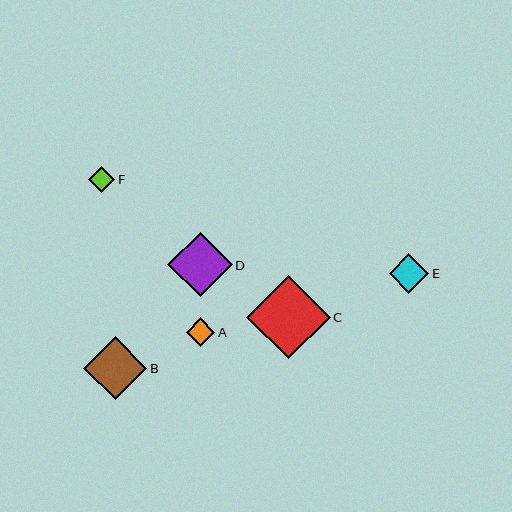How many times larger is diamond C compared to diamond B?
Diamond C is approximately 1.3 times the size of diamond B.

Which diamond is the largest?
Diamond C is the largest with a size of approximately 83 pixels.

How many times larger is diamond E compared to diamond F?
Diamond E is approximately 1.5 times the size of diamond F.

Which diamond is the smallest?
Diamond F is the smallest with a size of approximately 26 pixels.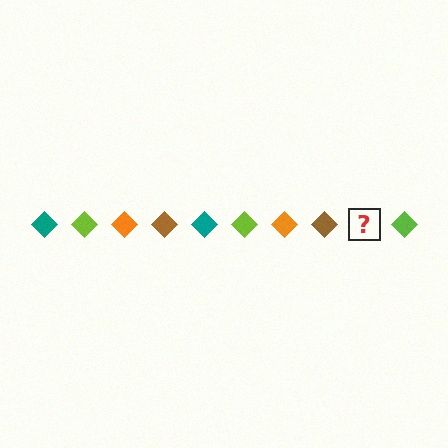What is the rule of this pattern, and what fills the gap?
The rule is that the pattern cycles through teal, lime, orange, brown diamonds. The gap should be filled with a teal diamond.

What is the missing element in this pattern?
The missing element is a teal diamond.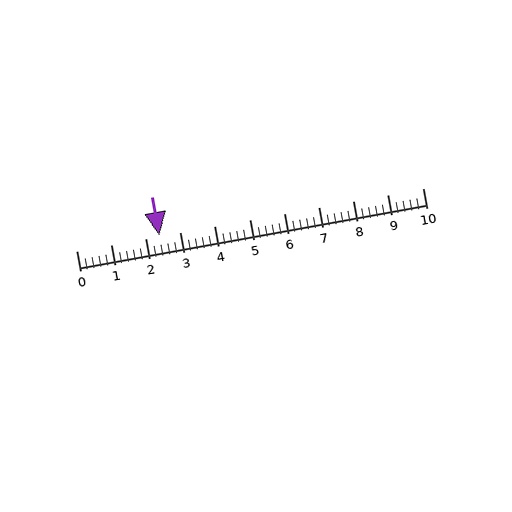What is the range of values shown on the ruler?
The ruler shows values from 0 to 10.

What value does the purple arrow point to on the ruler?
The purple arrow points to approximately 2.4.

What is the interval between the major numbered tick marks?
The major tick marks are spaced 1 units apart.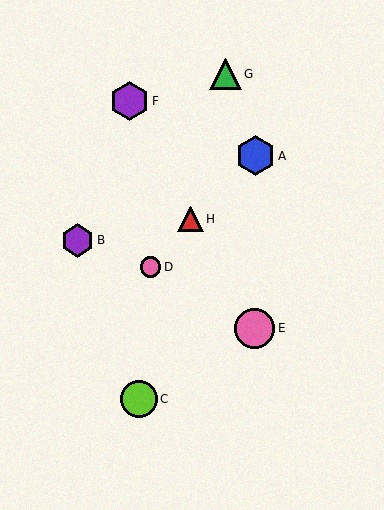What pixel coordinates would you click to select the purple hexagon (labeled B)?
Click at (77, 240) to select the purple hexagon B.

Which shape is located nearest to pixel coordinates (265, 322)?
The pink circle (labeled E) at (255, 328) is nearest to that location.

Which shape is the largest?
The pink circle (labeled E) is the largest.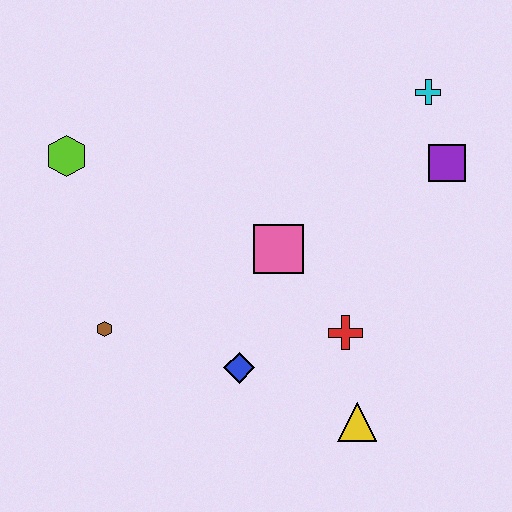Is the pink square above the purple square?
No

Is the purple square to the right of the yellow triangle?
Yes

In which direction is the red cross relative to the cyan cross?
The red cross is below the cyan cross.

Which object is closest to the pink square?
The red cross is closest to the pink square.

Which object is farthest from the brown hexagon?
The cyan cross is farthest from the brown hexagon.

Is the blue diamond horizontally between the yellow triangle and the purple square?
No